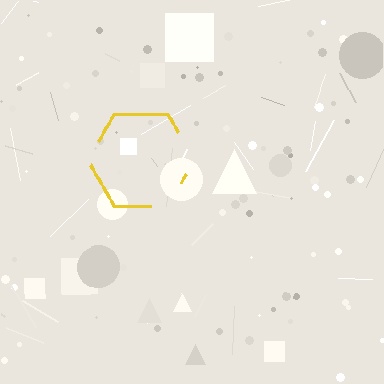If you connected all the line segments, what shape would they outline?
They would outline a hexagon.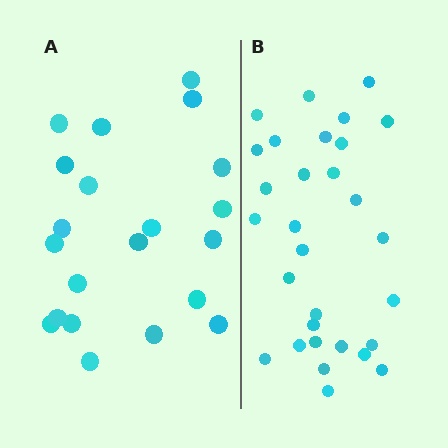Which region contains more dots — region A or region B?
Region B (the right region) has more dots.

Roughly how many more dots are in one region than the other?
Region B has roughly 8 or so more dots than region A.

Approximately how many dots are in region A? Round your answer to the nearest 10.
About 20 dots. (The exact count is 21, which rounds to 20.)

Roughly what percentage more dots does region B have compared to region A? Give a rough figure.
About 45% more.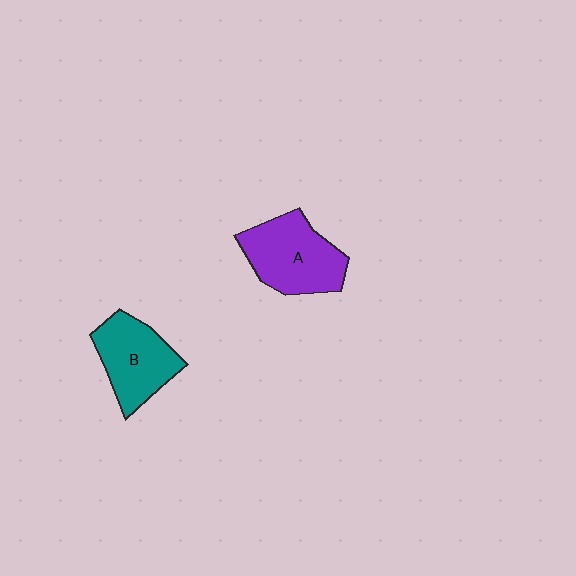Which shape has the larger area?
Shape A (purple).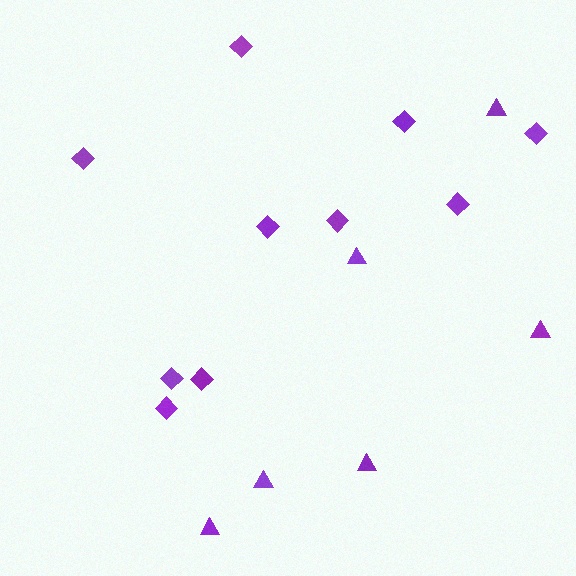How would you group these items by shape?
There are 2 groups: one group of diamonds (10) and one group of triangles (6).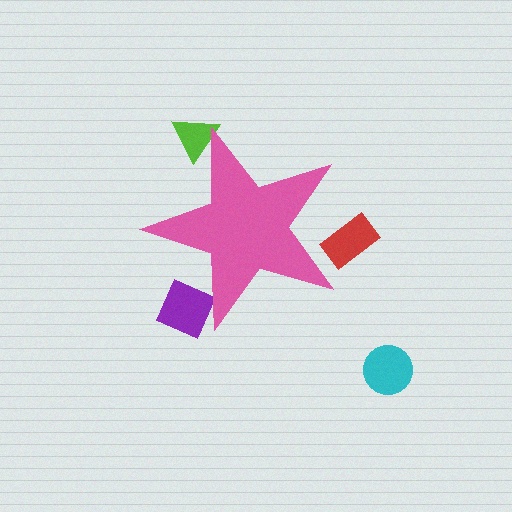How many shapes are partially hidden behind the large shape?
3 shapes are partially hidden.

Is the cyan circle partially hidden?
No, the cyan circle is fully visible.